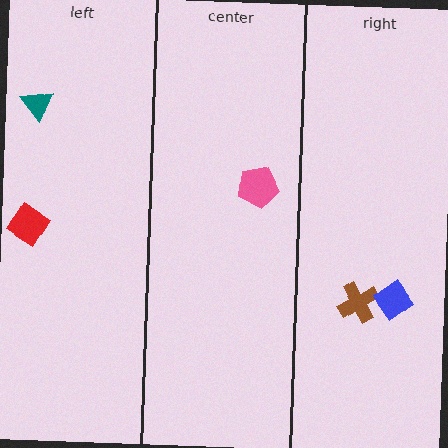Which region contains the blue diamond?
The right region.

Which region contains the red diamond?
The left region.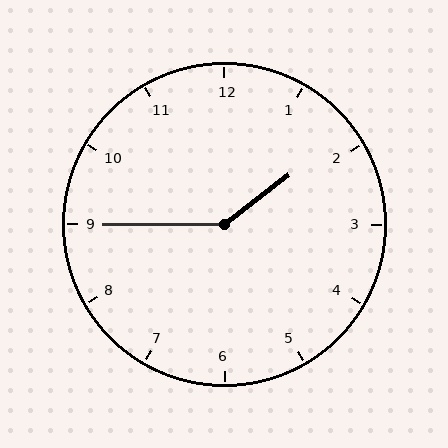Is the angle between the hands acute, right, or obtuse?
It is obtuse.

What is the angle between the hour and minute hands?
Approximately 142 degrees.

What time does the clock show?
1:45.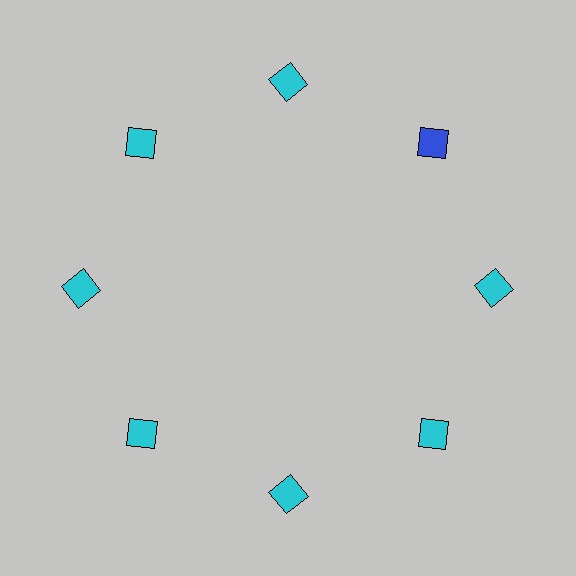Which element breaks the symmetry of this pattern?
The blue diamond at roughly the 2 o'clock position breaks the symmetry. All other shapes are cyan diamonds.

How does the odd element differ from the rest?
It has a different color: blue instead of cyan.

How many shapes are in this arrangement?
There are 8 shapes arranged in a ring pattern.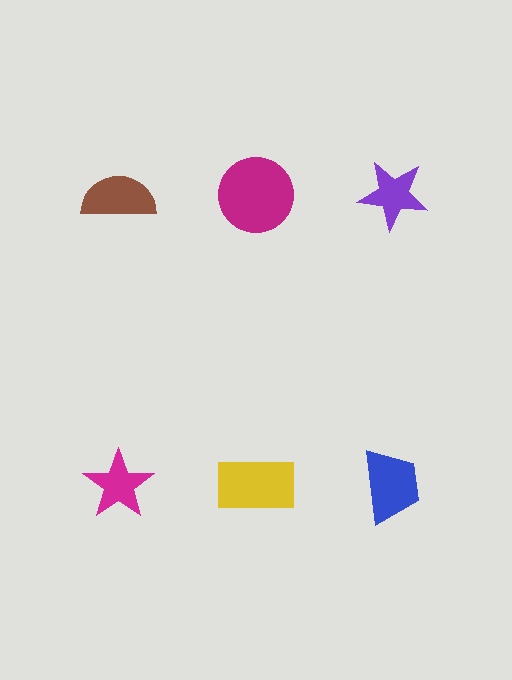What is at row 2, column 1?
A magenta star.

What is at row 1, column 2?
A magenta circle.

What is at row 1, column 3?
A purple star.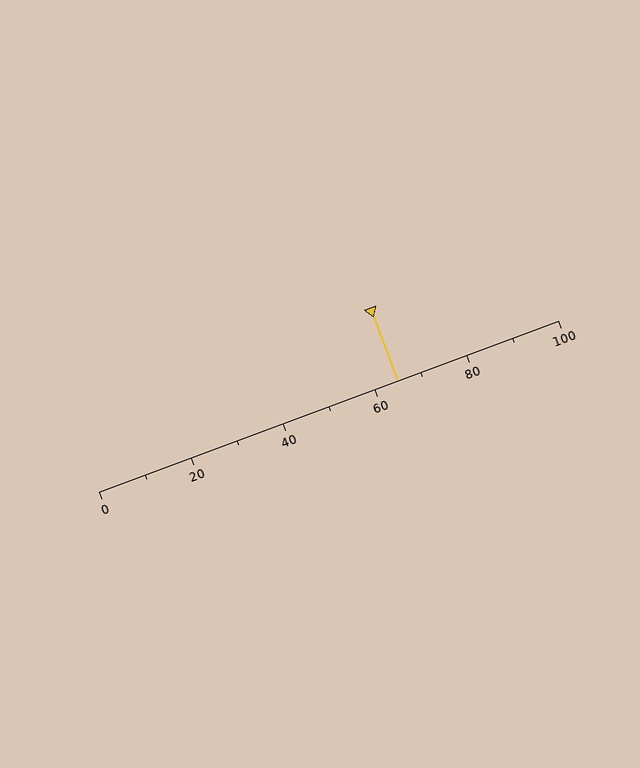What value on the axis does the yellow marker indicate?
The marker indicates approximately 65.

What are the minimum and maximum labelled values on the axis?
The axis runs from 0 to 100.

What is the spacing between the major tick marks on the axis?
The major ticks are spaced 20 apart.